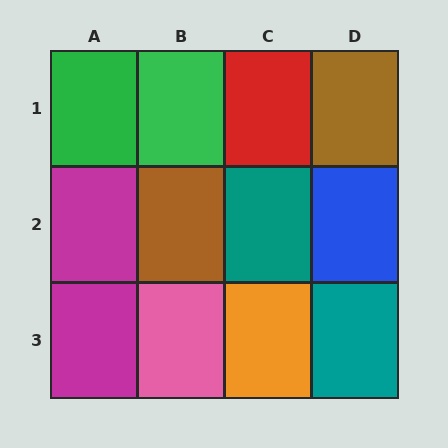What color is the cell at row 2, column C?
Teal.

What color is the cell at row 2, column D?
Blue.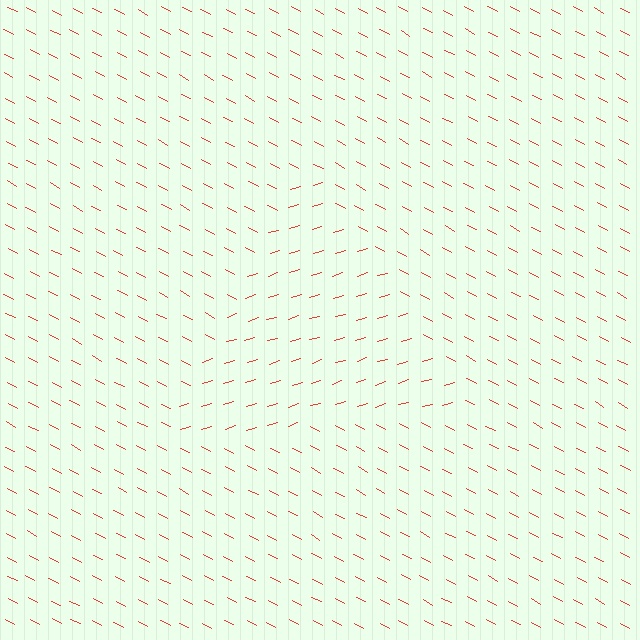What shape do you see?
I see a triangle.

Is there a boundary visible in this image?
Yes, there is a texture boundary formed by a change in line orientation.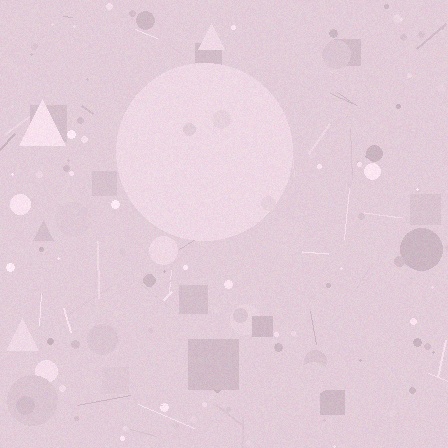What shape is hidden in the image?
A circle is hidden in the image.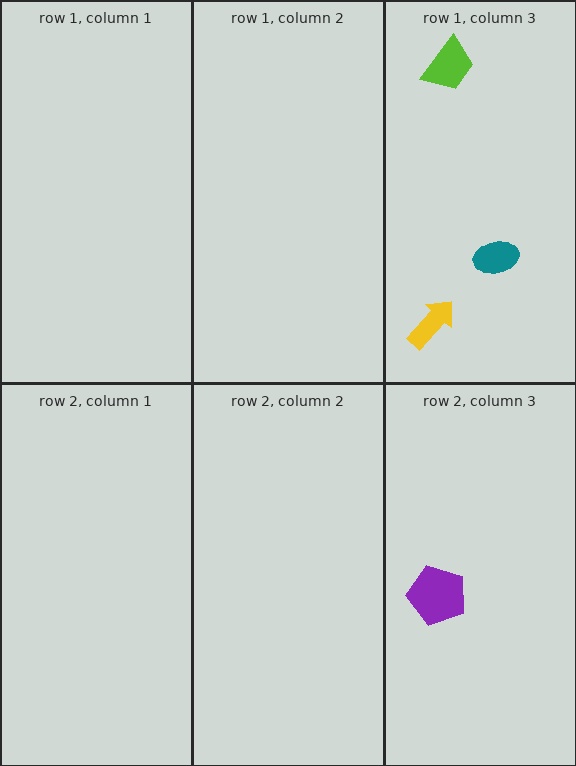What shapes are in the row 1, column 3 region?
The yellow arrow, the teal ellipse, the lime trapezoid.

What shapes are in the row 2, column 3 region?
The purple pentagon.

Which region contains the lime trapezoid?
The row 1, column 3 region.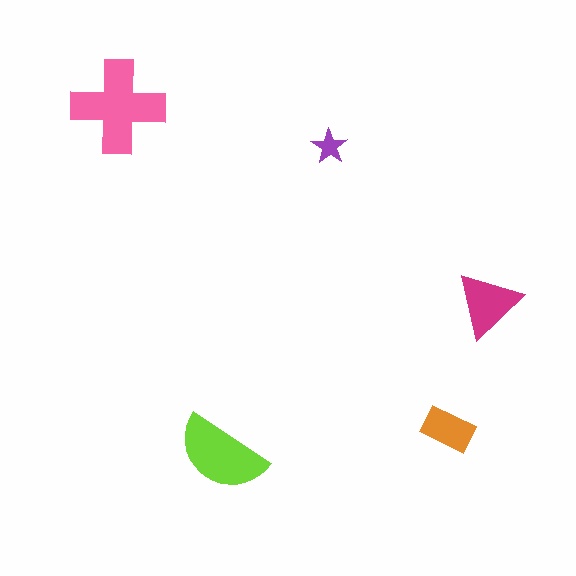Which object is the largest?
The pink cross.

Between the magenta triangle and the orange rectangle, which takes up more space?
The magenta triangle.